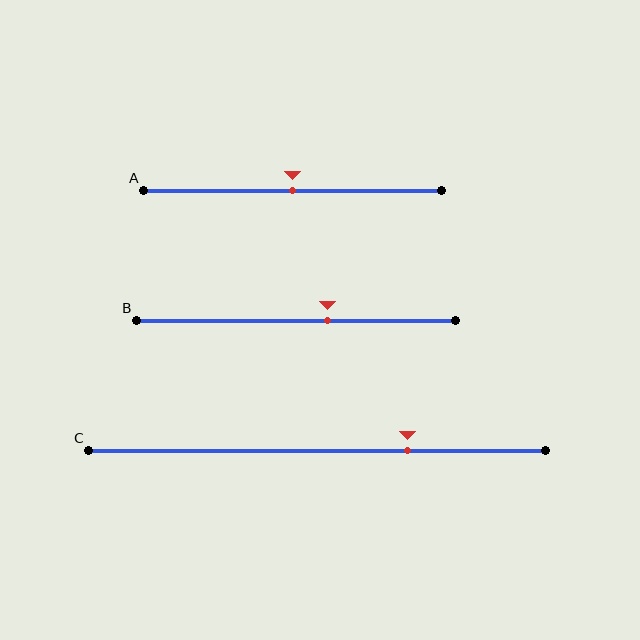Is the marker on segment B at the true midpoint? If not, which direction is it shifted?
No, the marker on segment B is shifted to the right by about 10% of the segment length.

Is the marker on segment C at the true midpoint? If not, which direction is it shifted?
No, the marker on segment C is shifted to the right by about 20% of the segment length.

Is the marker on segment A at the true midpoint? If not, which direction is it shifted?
Yes, the marker on segment A is at the true midpoint.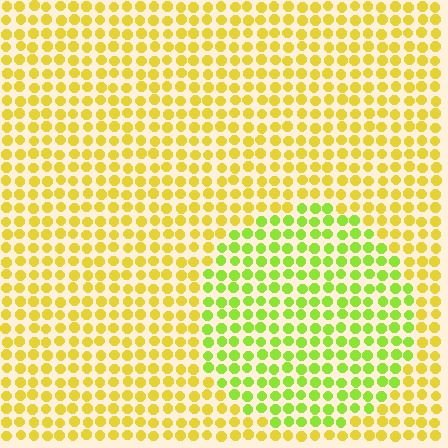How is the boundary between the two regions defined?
The boundary is defined purely by a slight shift in hue (about 37 degrees). Spacing, size, and orientation are identical on both sides.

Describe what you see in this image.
The image is filled with small yellow elements in a uniform arrangement. A circle-shaped region is visible where the elements are tinted to a slightly different hue, forming a subtle color boundary.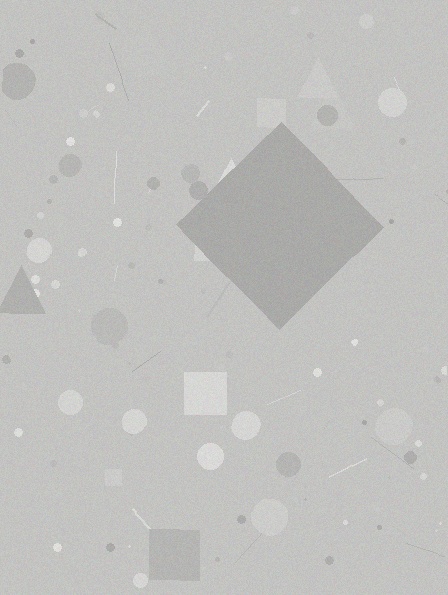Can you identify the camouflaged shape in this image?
The camouflaged shape is a diamond.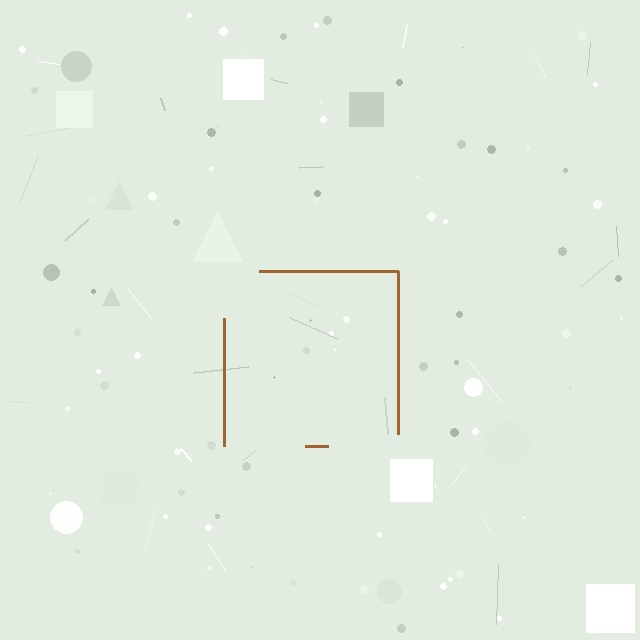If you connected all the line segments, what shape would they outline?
They would outline a square.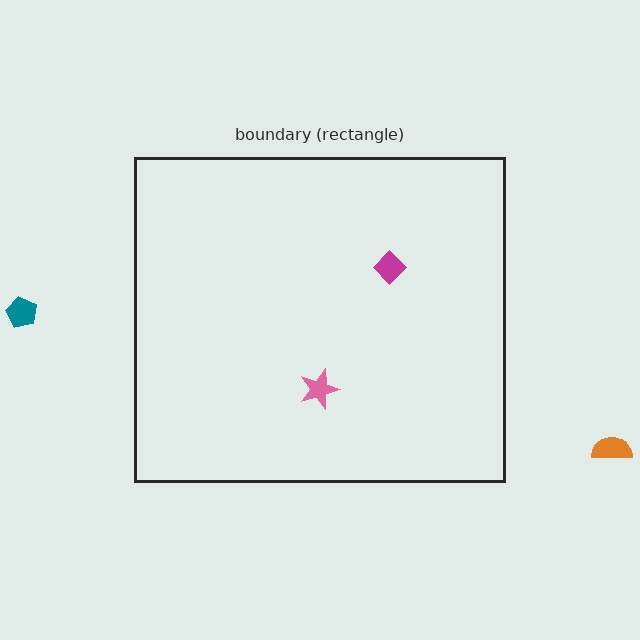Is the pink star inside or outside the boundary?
Inside.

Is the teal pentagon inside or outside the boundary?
Outside.